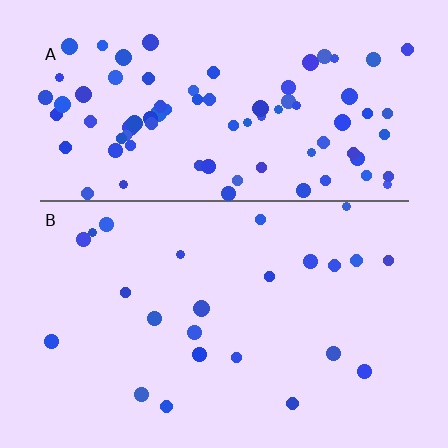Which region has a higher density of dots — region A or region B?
A (the top).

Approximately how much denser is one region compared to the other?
Approximately 3.5× — region A over region B.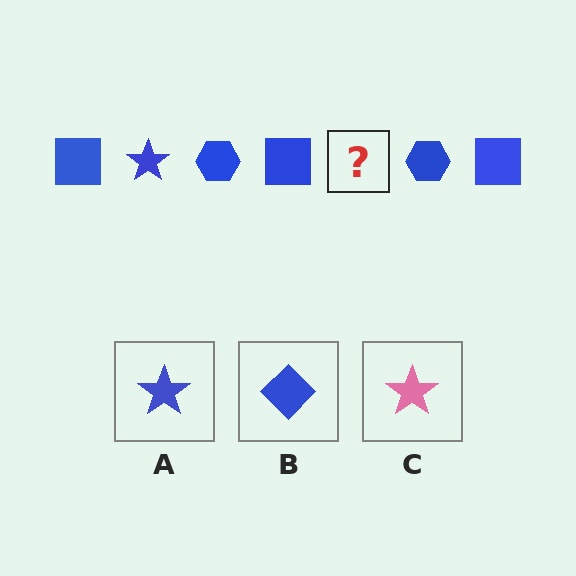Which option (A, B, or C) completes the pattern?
A.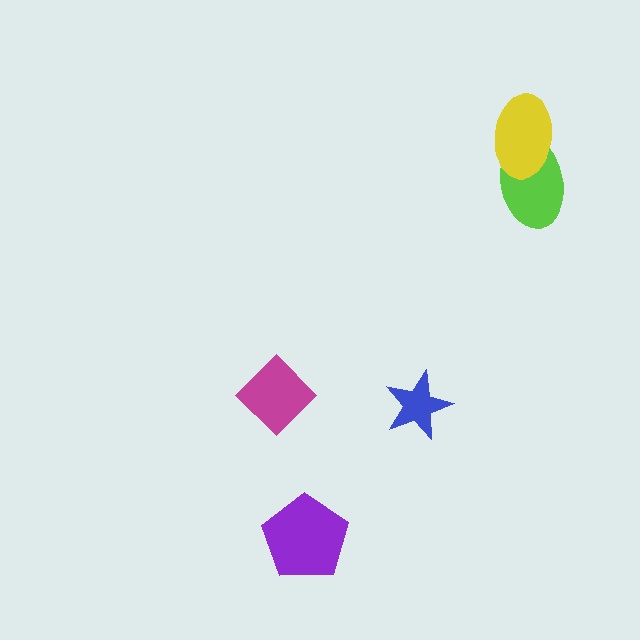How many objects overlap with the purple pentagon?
0 objects overlap with the purple pentagon.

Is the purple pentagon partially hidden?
No, no other shape covers it.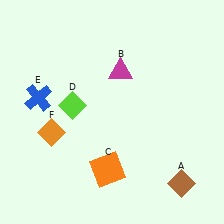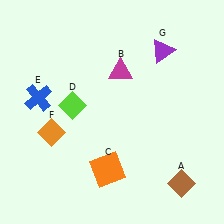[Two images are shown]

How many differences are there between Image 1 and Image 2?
There is 1 difference between the two images.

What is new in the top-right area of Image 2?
A purple triangle (G) was added in the top-right area of Image 2.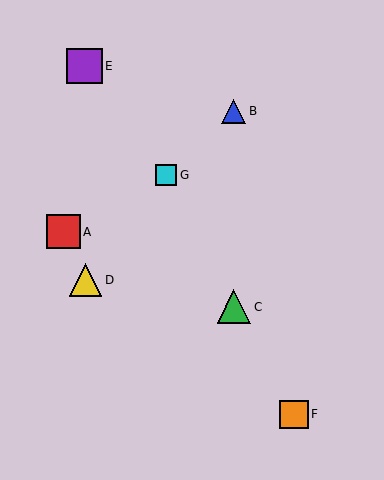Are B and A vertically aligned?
No, B is at x≈234 and A is at x≈63.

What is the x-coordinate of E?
Object E is at x≈85.